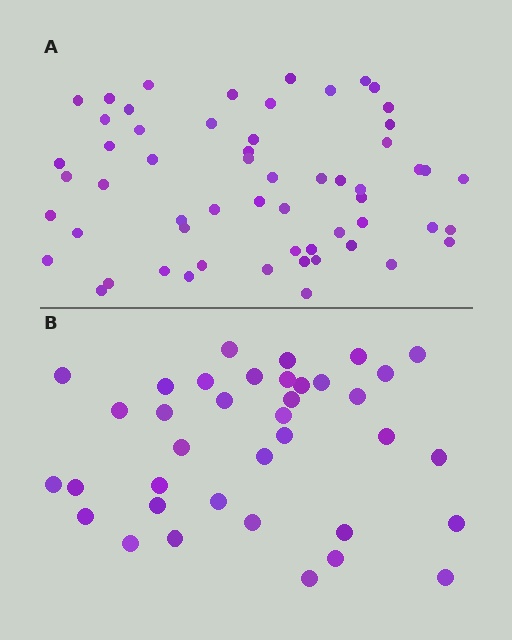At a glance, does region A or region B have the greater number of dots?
Region A (the top region) has more dots.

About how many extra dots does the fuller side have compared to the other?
Region A has approximately 20 more dots than region B.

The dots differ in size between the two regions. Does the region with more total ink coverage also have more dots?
No. Region B has more total ink coverage because its dots are larger, but region A actually contains more individual dots. Total area can be misleading — the number of items is what matters here.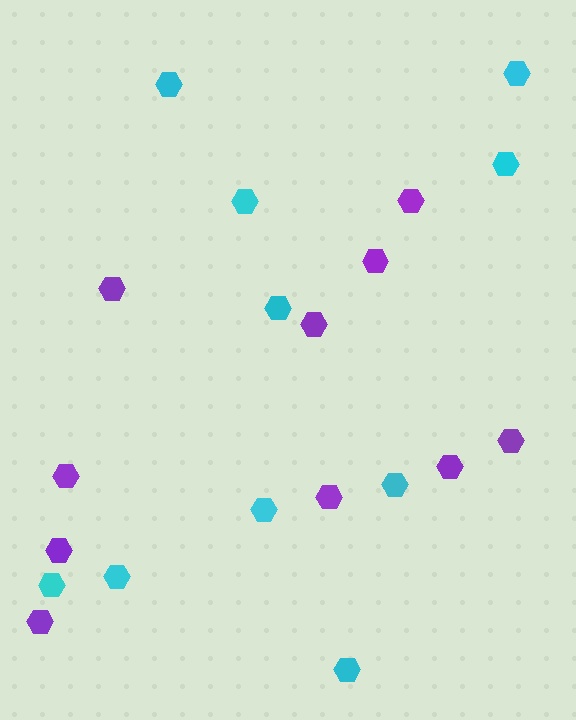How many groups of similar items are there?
There are 2 groups: one group of cyan hexagons (10) and one group of purple hexagons (10).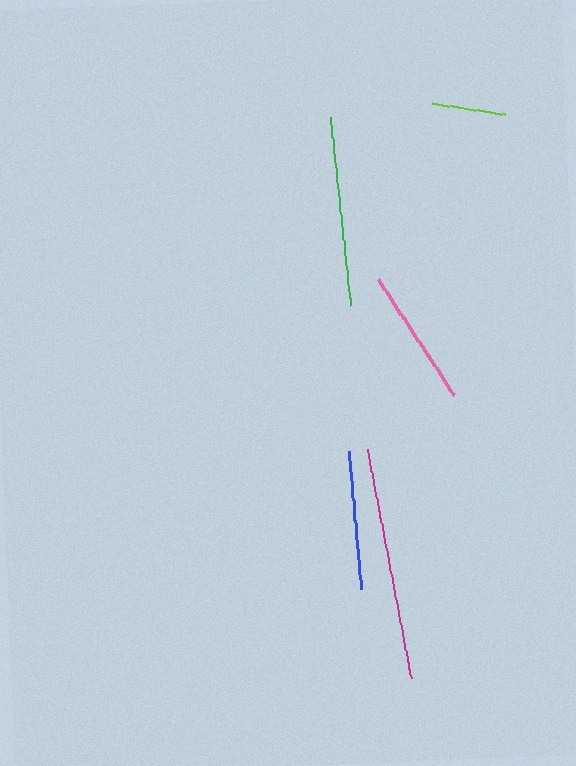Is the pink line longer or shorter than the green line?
The green line is longer than the pink line.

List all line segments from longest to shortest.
From longest to shortest: magenta, green, blue, pink, lime.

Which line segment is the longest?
The magenta line is the longest at approximately 233 pixels.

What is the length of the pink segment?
The pink segment is approximately 138 pixels long.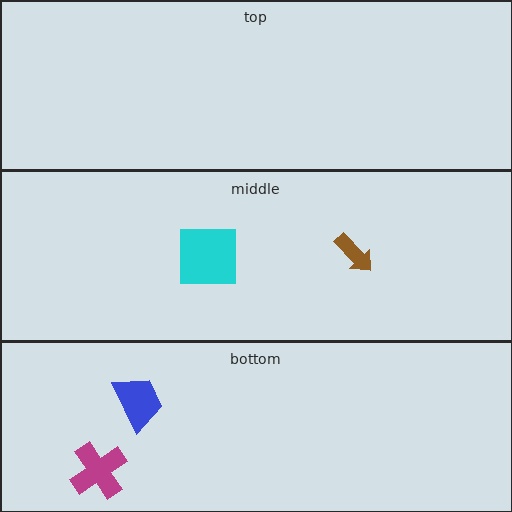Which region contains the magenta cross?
The bottom region.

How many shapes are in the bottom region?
2.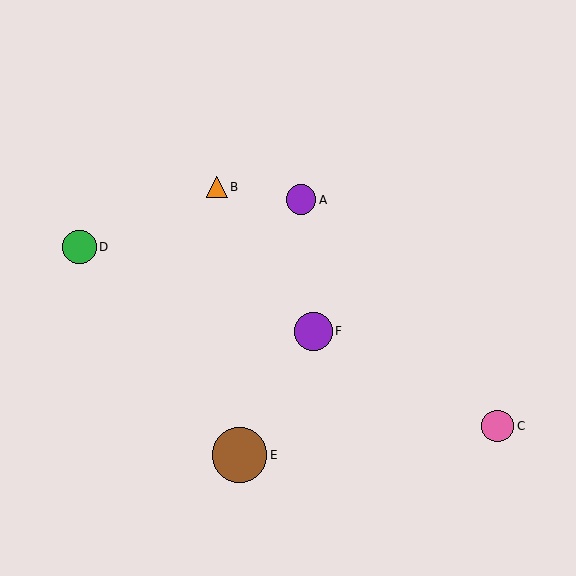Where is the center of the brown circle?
The center of the brown circle is at (240, 455).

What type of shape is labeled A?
Shape A is a purple circle.